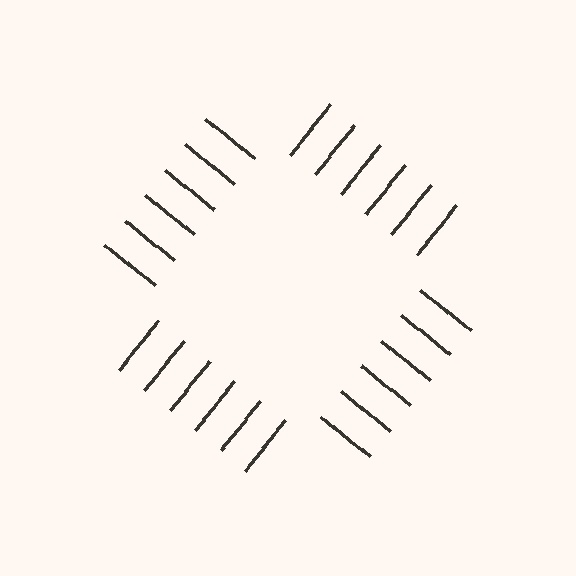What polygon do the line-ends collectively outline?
An illusory square — the line segments terminate on its edges but no continuous stroke is drawn.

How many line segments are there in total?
24 — 6 along each of the 4 edges.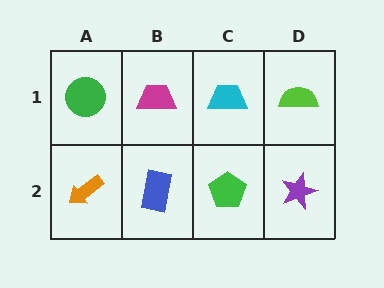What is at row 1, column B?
A magenta trapezoid.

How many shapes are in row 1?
4 shapes.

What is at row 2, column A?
An orange arrow.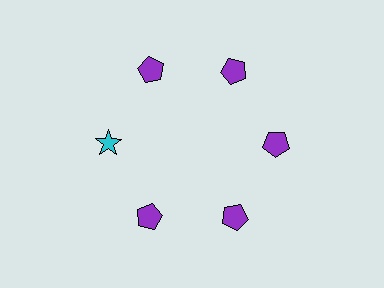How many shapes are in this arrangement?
There are 6 shapes arranged in a ring pattern.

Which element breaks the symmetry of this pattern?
The cyan star at roughly the 9 o'clock position breaks the symmetry. All other shapes are purple pentagons.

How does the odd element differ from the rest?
It differs in both color (cyan instead of purple) and shape (star instead of pentagon).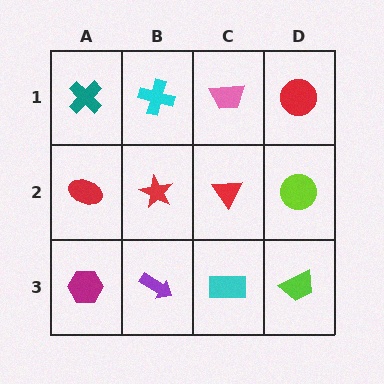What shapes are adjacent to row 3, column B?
A red star (row 2, column B), a magenta hexagon (row 3, column A), a cyan rectangle (row 3, column C).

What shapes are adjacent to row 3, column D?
A lime circle (row 2, column D), a cyan rectangle (row 3, column C).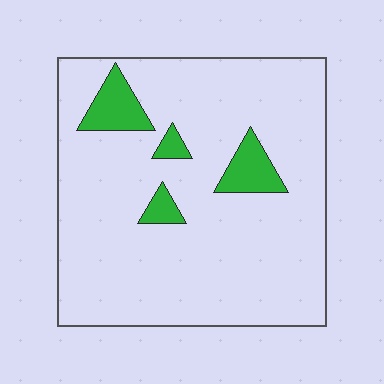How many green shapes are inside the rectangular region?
4.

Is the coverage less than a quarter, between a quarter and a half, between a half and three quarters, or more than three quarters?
Less than a quarter.